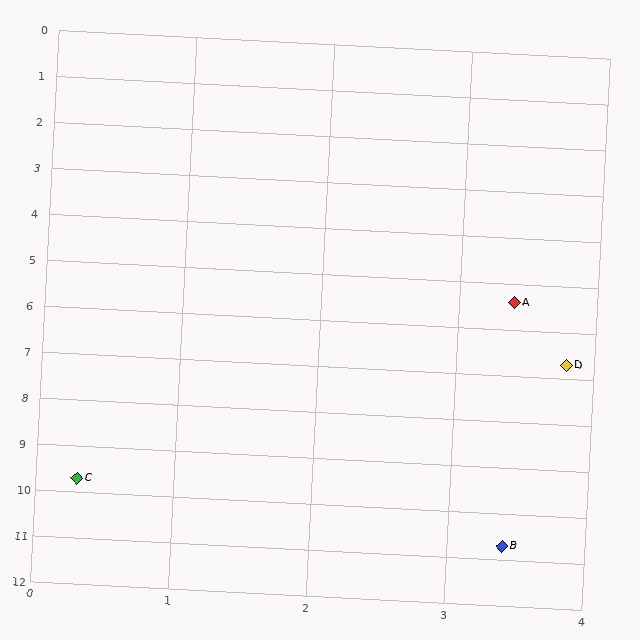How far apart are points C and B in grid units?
Points C and B are about 3.3 grid units apart.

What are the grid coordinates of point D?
Point D is at approximately (3.8, 6.7).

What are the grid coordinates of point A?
Point A is at approximately (3.4, 5.4).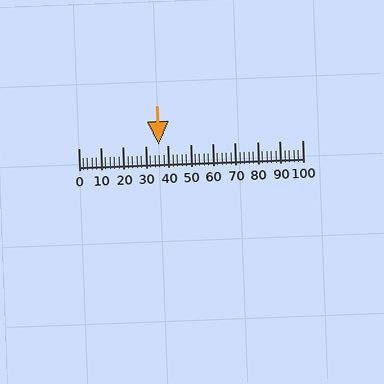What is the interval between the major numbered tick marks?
The major tick marks are spaced 10 units apart.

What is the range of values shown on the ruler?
The ruler shows values from 0 to 100.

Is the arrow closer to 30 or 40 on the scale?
The arrow is closer to 40.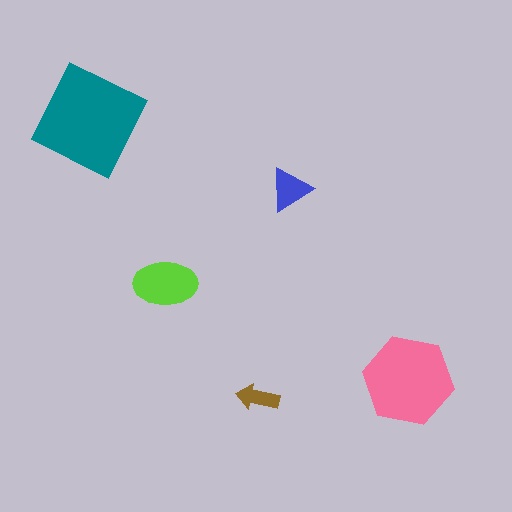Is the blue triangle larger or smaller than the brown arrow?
Larger.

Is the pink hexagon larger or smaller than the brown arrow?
Larger.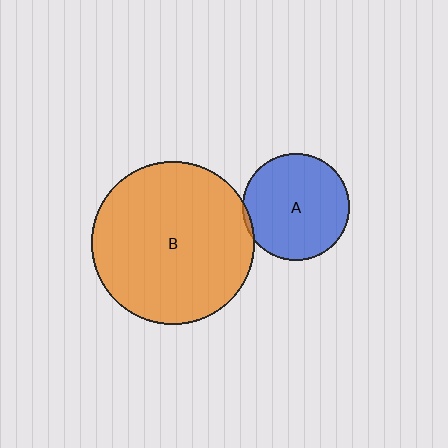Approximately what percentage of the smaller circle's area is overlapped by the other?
Approximately 5%.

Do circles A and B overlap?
Yes.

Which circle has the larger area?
Circle B (orange).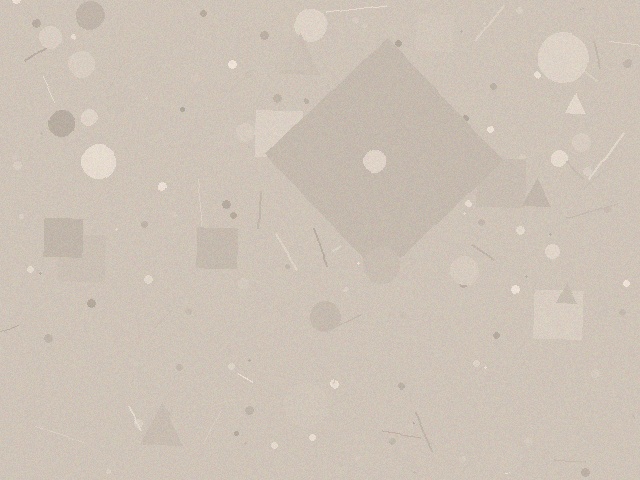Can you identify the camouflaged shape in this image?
The camouflaged shape is a diamond.